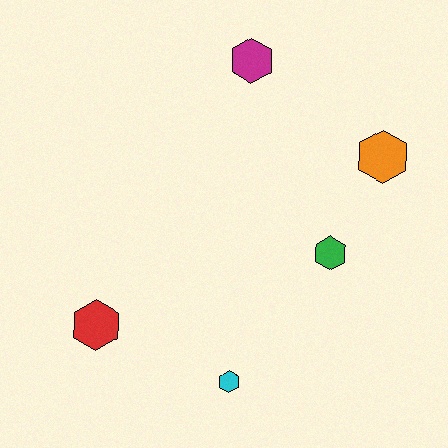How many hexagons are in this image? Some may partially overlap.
There are 5 hexagons.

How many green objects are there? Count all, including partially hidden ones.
There is 1 green object.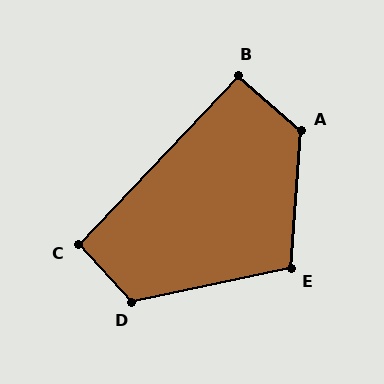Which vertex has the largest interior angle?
A, at approximately 127 degrees.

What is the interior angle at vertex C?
Approximately 94 degrees (approximately right).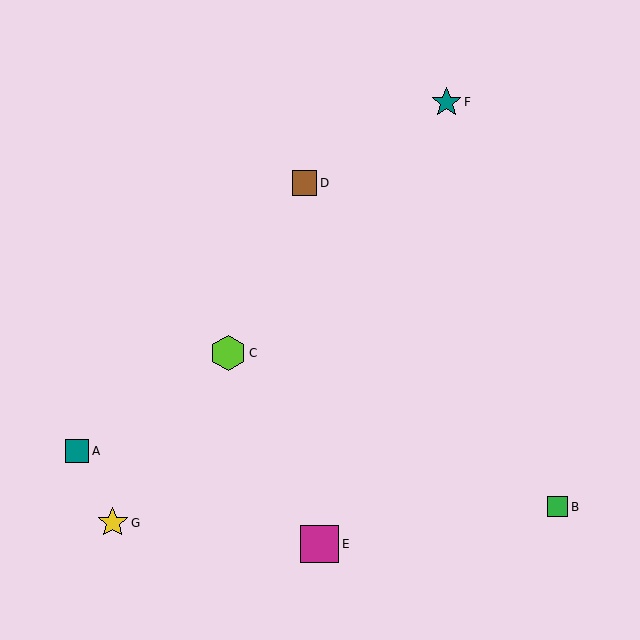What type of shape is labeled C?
Shape C is a lime hexagon.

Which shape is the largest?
The magenta square (labeled E) is the largest.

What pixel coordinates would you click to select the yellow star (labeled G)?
Click at (113, 523) to select the yellow star G.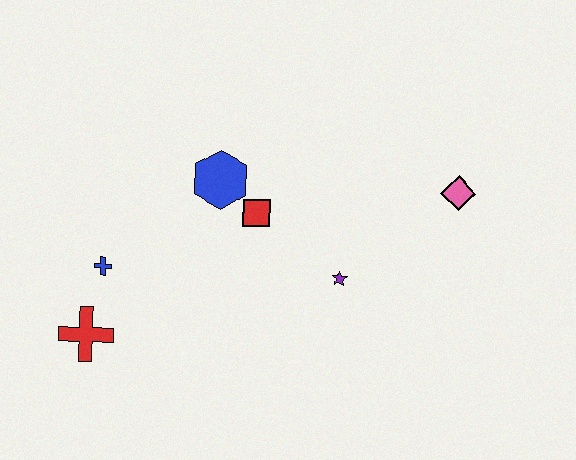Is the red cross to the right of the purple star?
No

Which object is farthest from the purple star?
The red cross is farthest from the purple star.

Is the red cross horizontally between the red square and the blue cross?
No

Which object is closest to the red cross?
The blue cross is closest to the red cross.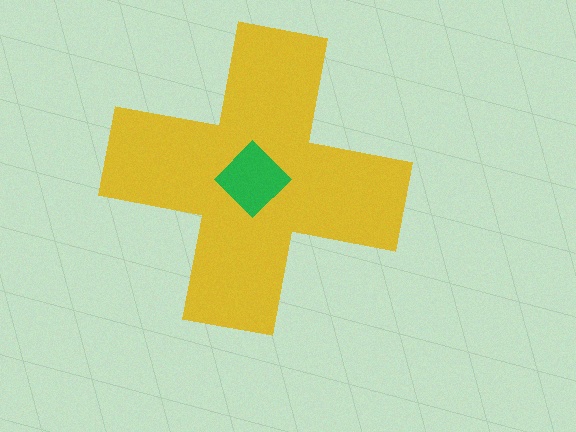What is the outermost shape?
The yellow cross.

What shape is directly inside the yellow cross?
The green diamond.